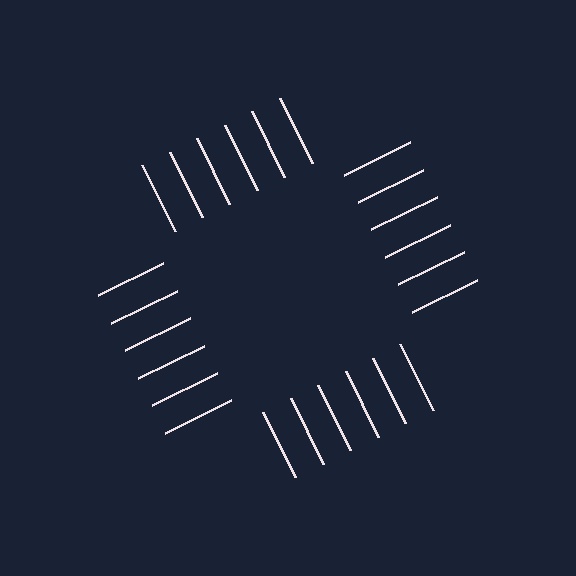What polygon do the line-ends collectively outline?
An illusory square — the line segments terminate on its edges but no continuous stroke is drawn.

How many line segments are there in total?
24 — 6 along each of the 4 edges.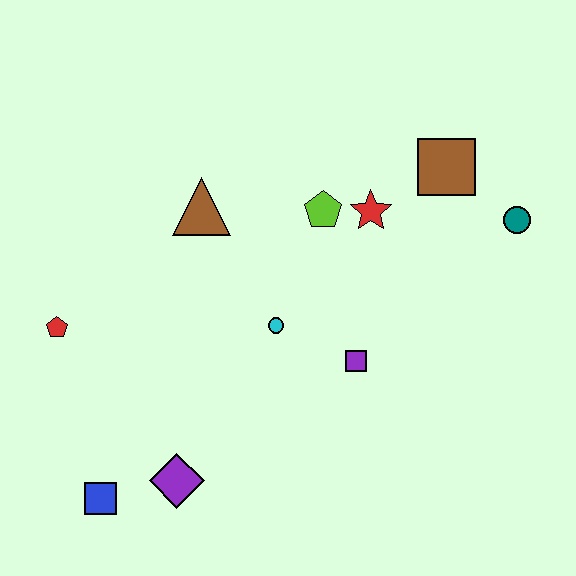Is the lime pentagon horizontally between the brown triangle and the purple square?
Yes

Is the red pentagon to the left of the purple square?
Yes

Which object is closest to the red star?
The lime pentagon is closest to the red star.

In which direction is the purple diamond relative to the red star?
The purple diamond is below the red star.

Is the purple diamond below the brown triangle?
Yes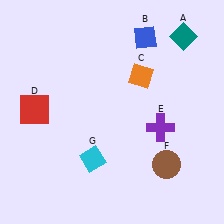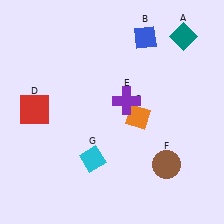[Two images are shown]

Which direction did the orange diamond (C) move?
The orange diamond (C) moved down.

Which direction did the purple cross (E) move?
The purple cross (E) moved left.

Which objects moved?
The objects that moved are: the orange diamond (C), the purple cross (E).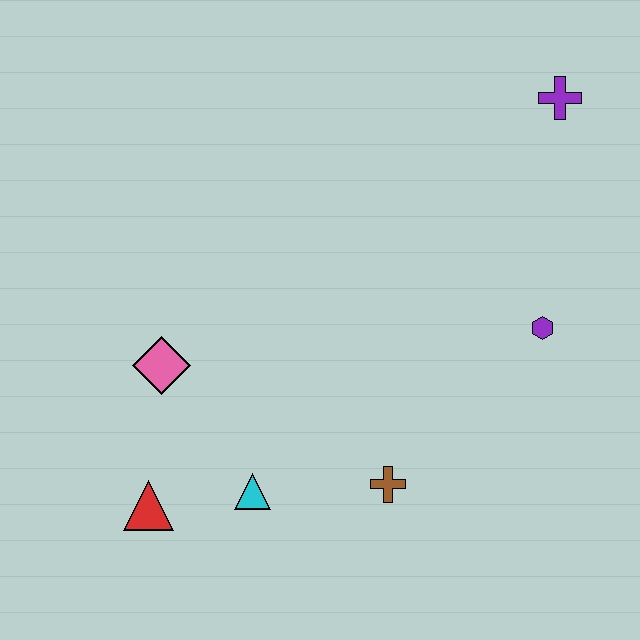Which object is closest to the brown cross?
The cyan triangle is closest to the brown cross.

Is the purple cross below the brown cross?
No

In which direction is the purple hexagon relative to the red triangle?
The purple hexagon is to the right of the red triangle.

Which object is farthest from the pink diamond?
The purple cross is farthest from the pink diamond.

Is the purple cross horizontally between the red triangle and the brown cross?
No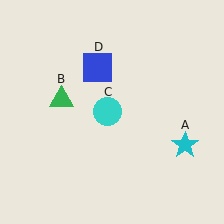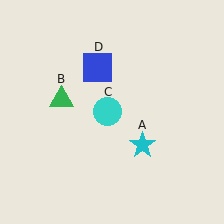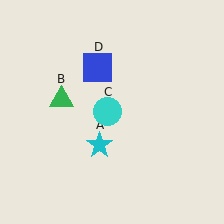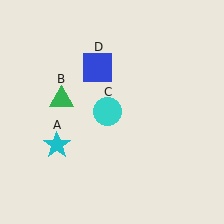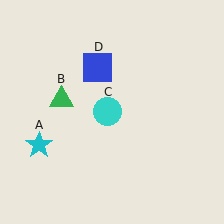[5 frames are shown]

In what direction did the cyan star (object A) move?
The cyan star (object A) moved left.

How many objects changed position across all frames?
1 object changed position: cyan star (object A).